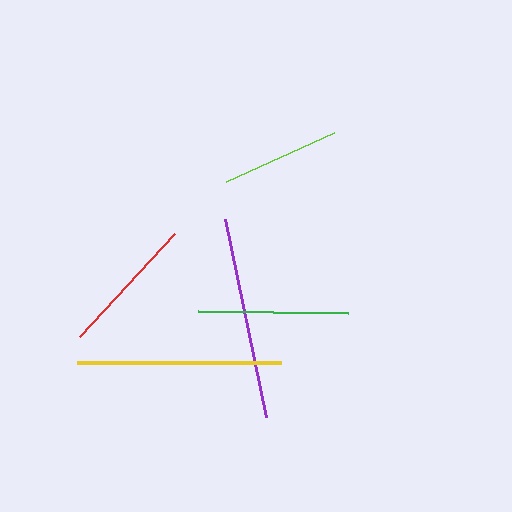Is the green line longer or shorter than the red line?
The green line is longer than the red line.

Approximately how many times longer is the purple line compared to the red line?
The purple line is approximately 1.4 times the length of the red line.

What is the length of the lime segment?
The lime segment is approximately 118 pixels long.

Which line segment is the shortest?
The lime line is the shortest at approximately 118 pixels.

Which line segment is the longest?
The yellow line is the longest at approximately 204 pixels.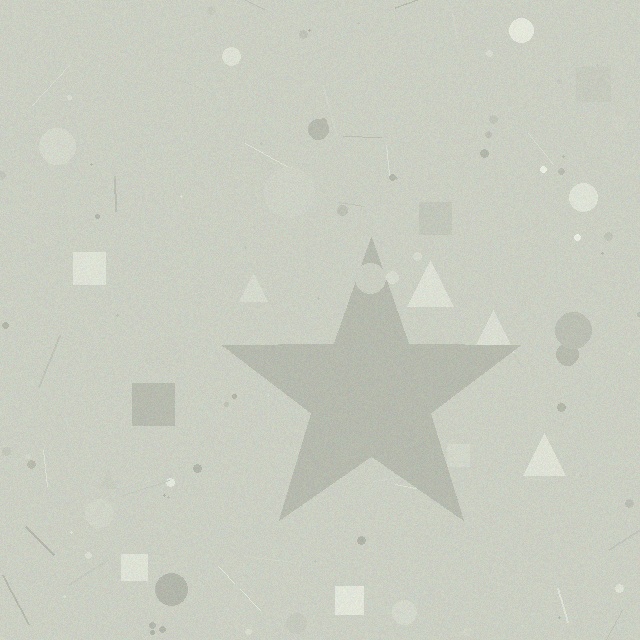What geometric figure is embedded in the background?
A star is embedded in the background.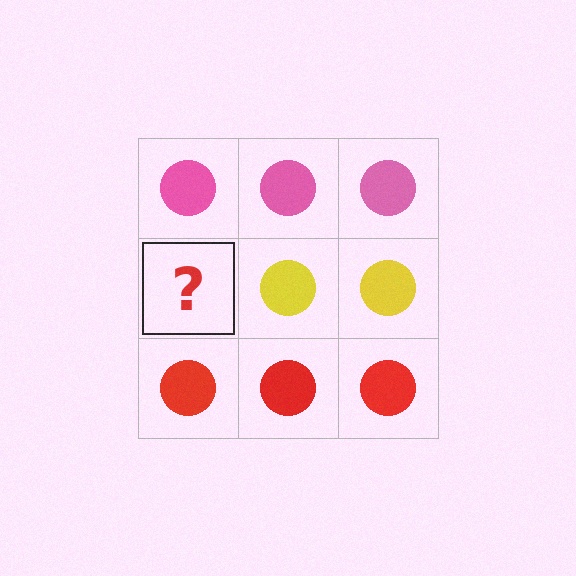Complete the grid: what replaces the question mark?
The question mark should be replaced with a yellow circle.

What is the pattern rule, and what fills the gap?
The rule is that each row has a consistent color. The gap should be filled with a yellow circle.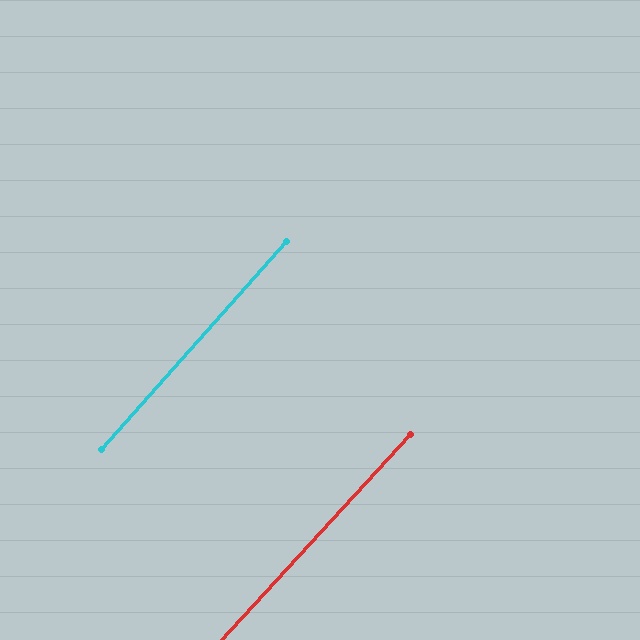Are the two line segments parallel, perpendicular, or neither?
Parallel — their directions differ by only 0.8°.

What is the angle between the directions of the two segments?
Approximately 1 degree.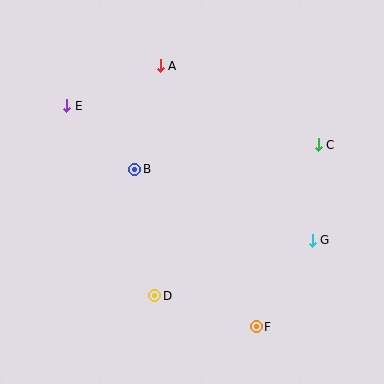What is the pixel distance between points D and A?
The distance between D and A is 230 pixels.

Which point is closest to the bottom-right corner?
Point F is closest to the bottom-right corner.